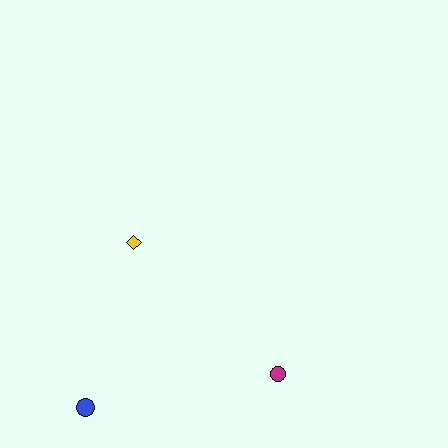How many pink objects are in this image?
There are no pink objects.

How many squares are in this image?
There are no squares.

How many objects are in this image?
There are 3 objects.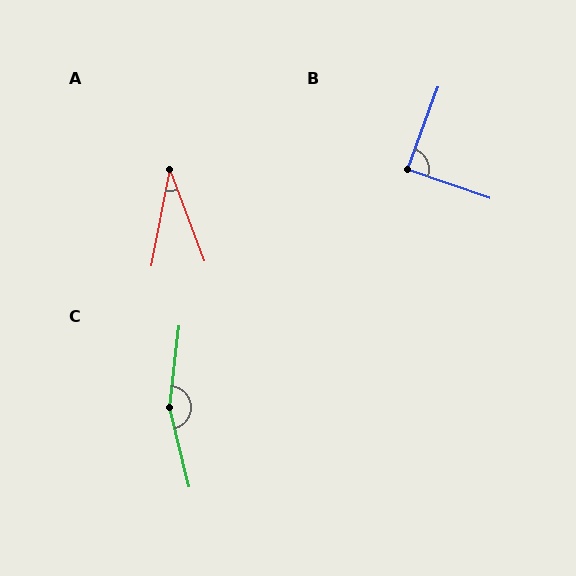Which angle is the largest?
C, at approximately 160 degrees.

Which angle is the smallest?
A, at approximately 31 degrees.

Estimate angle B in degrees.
Approximately 89 degrees.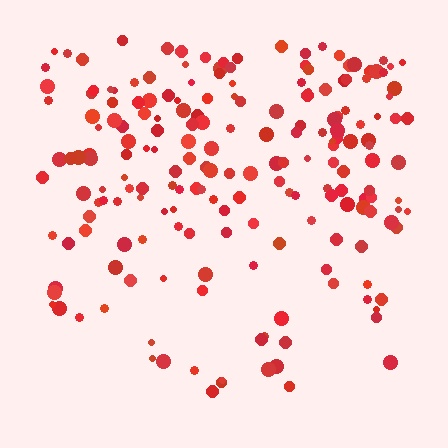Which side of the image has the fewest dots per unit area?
The bottom.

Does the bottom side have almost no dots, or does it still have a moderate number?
Still a moderate number, just noticeably fewer than the top.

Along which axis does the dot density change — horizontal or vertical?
Vertical.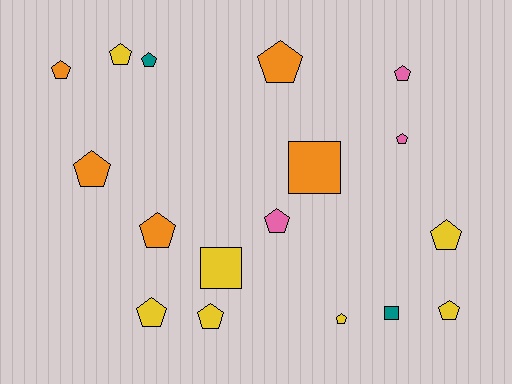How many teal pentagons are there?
There is 1 teal pentagon.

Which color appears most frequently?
Yellow, with 7 objects.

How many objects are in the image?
There are 17 objects.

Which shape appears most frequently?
Pentagon, with 14 objects.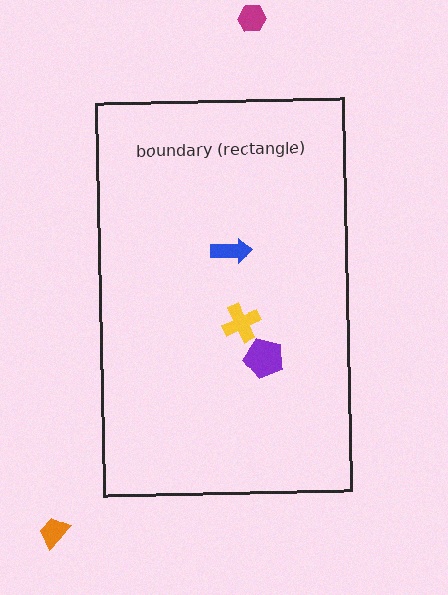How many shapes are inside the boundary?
3 inside, 2 outside.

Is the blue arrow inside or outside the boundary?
Inside.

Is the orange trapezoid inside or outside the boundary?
Outside.